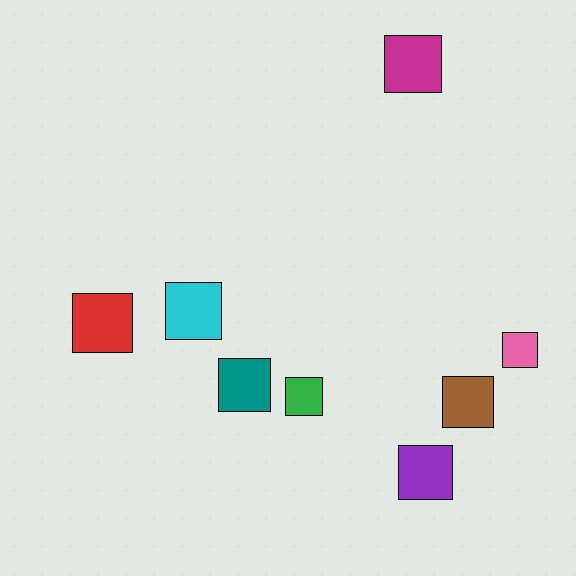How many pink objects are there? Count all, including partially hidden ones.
There is 1 pink object.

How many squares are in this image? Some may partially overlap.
There are 8 squares.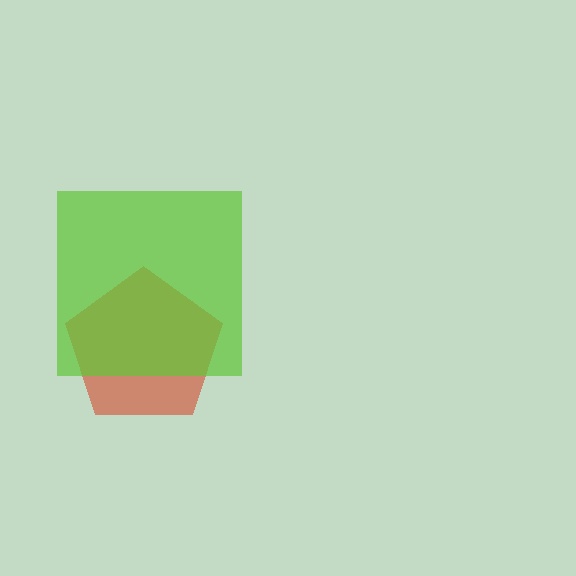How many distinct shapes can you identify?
There are 2 distinct shapes: a red pentagon, a lime square.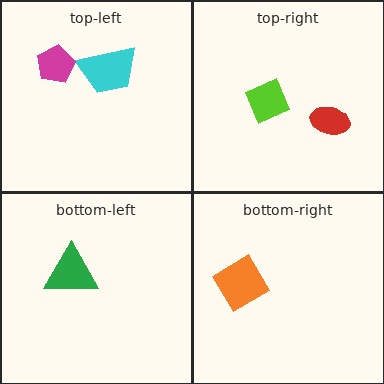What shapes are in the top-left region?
The cyan trapezoid, the magenta pentagon.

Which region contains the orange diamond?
The bottom-right region.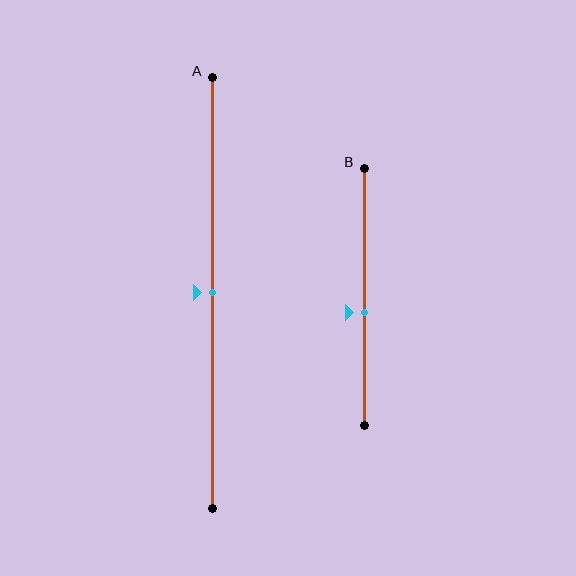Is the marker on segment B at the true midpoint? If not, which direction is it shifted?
No, the marker on segment B is shifted downward by about 6% of the segment length.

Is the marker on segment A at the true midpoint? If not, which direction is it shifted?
Yes, the marker on segment A is at the true midpoint.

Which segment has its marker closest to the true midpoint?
Segment A has its marker closest to the true midpoint.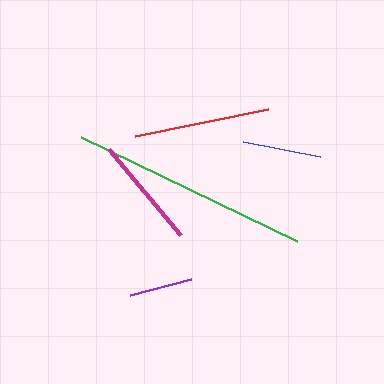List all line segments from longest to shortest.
From longest to shortest: green, red, magenta, blue, purple.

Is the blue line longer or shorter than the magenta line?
The magenta line is longer than the blue line.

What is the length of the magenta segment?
The magenta segment is approximately 112 pixels long.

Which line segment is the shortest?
The purple line is the shortest at approximately 63 pixels.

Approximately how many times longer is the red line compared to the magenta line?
The red line is approximately 1.2 times the length of the magenta line.